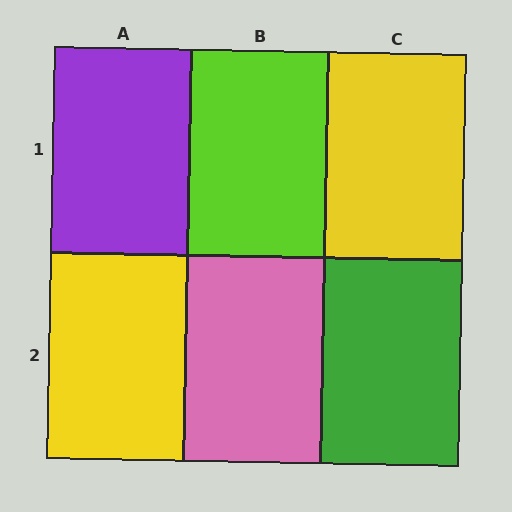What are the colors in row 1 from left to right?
Purple, lime, yellow.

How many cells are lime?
1 cell is lime.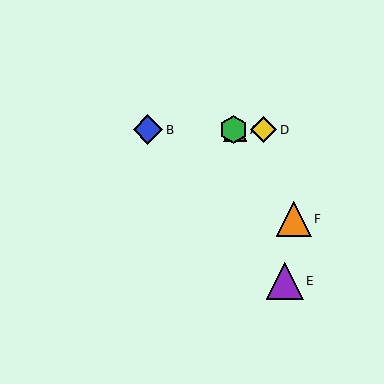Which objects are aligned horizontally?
Objects A, B, C, D are aligned horizontally.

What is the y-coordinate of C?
Object C is at y≈130.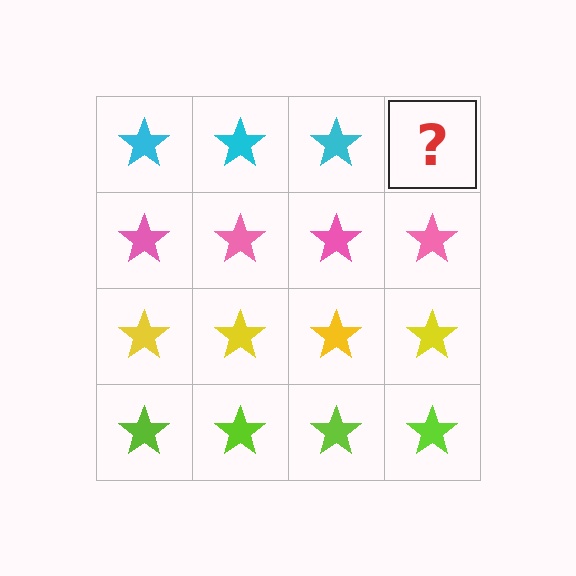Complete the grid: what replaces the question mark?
The question mark should be replaced with a cyan star.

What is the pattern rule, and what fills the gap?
The rule is that each row has a consistent color. The gap should be filled with a cyan star.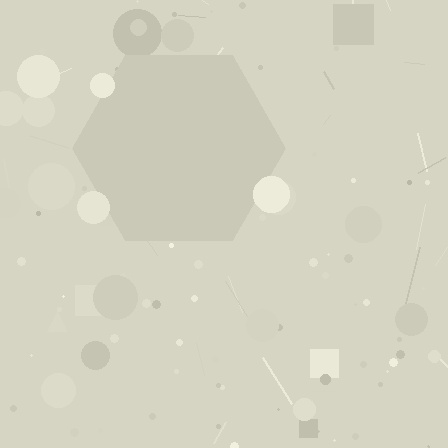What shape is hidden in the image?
A hexagon is hidden in the image.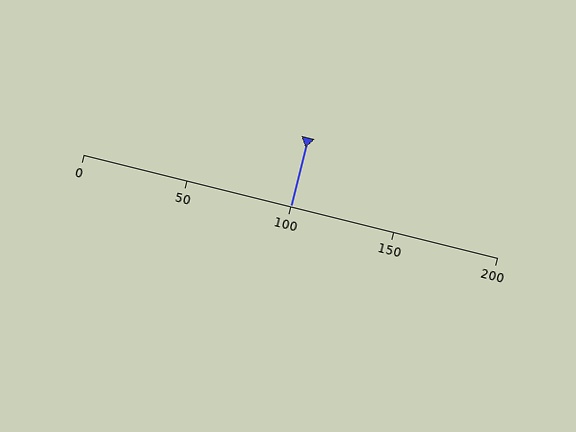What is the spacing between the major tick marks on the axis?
The major ticks are spaced 50 apart.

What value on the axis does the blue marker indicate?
The marker indicates approximately 100.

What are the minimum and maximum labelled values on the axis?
The axis runs from 0 to 200.